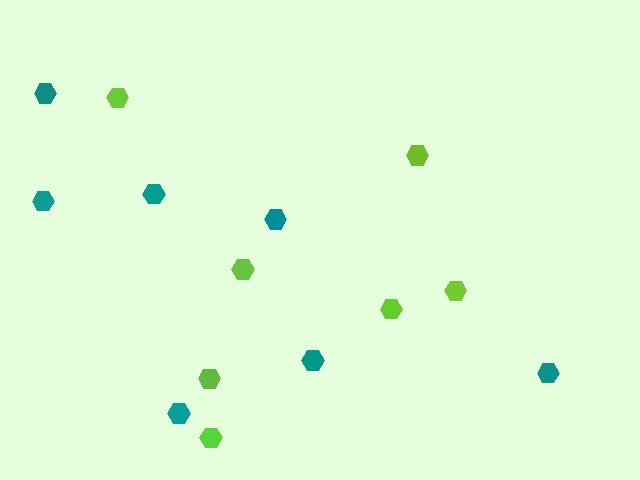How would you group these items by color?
There are 2 groups: one group of teal hexagons (7) and one group of lime hexagons (7).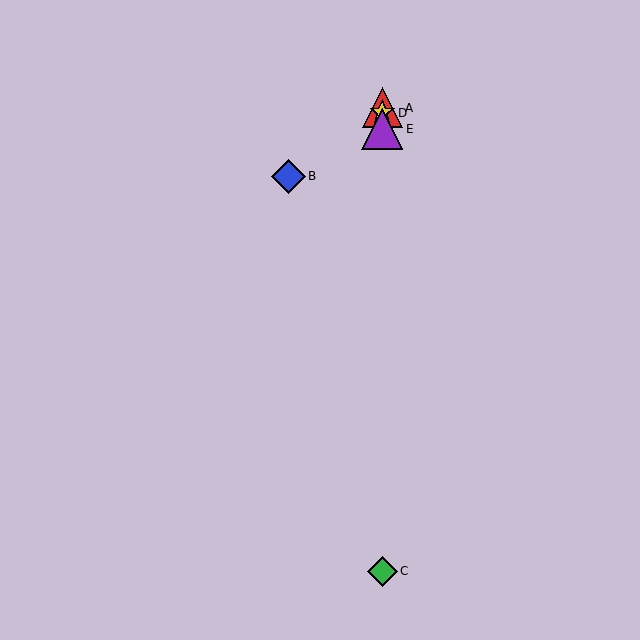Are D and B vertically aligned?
No, D is at x≈382 and B is at x≈288.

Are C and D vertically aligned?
Yes, both are at x≈382.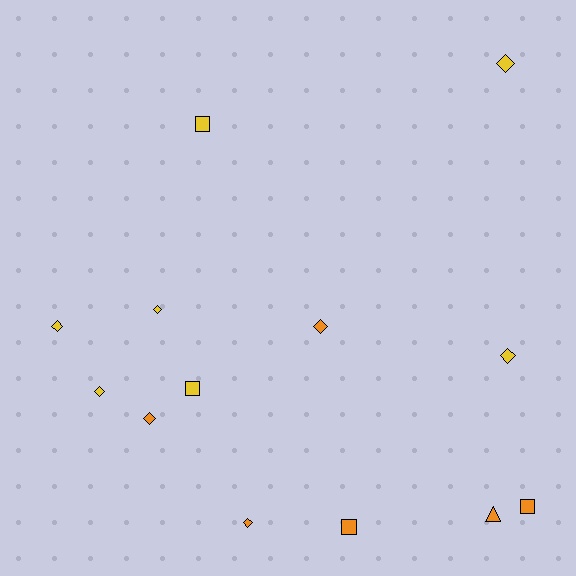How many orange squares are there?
There are 2 orange squares.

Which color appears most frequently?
Yellow, with 7 objects.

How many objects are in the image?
There are 13 objects.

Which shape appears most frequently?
Diamond, with 8 objects.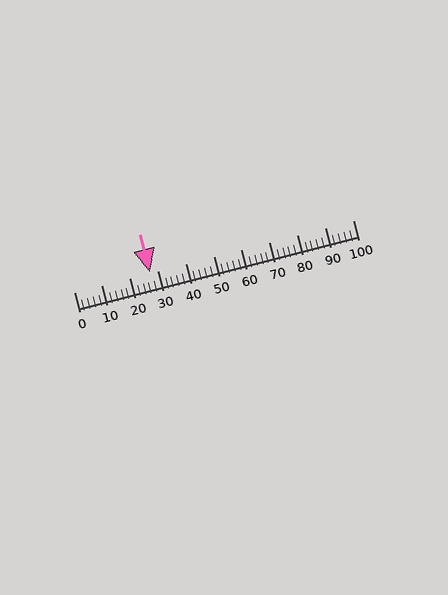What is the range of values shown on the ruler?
The ruler shows values from 0 to 100.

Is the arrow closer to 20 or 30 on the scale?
The arrow is closer to 30.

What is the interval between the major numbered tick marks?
The major tick marks are spaced 10 units apart.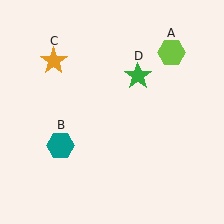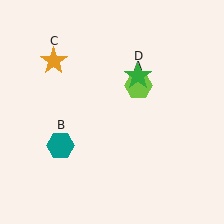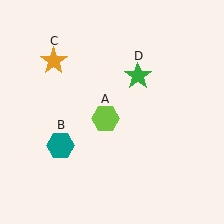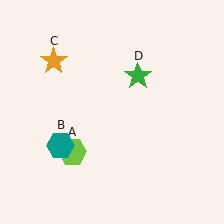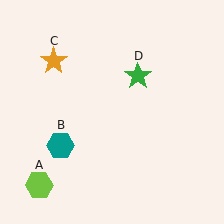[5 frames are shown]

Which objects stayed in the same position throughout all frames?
Teal hexagon (object B) and orange star (object C) and green star (object D) remained stationary.